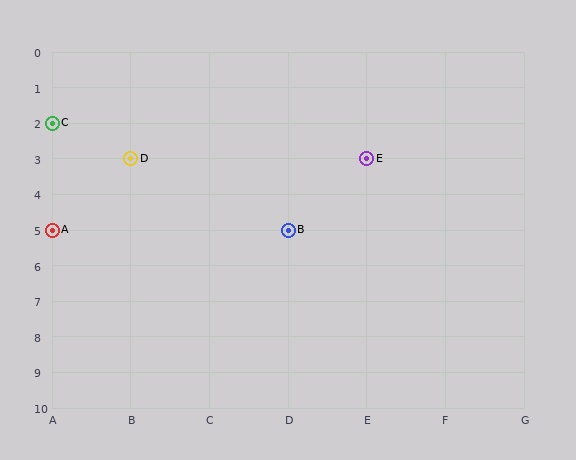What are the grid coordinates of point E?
Point E is at grid coordinates (E, 3).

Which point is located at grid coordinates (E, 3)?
Point E is at (E, 3).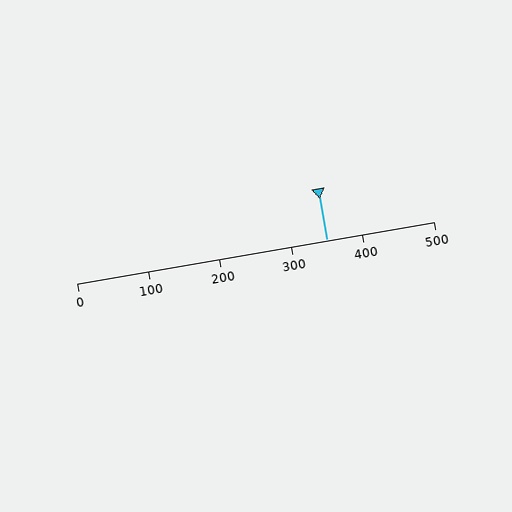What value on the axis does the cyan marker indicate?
The marker indicates approximately 350.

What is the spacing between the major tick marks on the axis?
The major ticks are spaced 100 apart.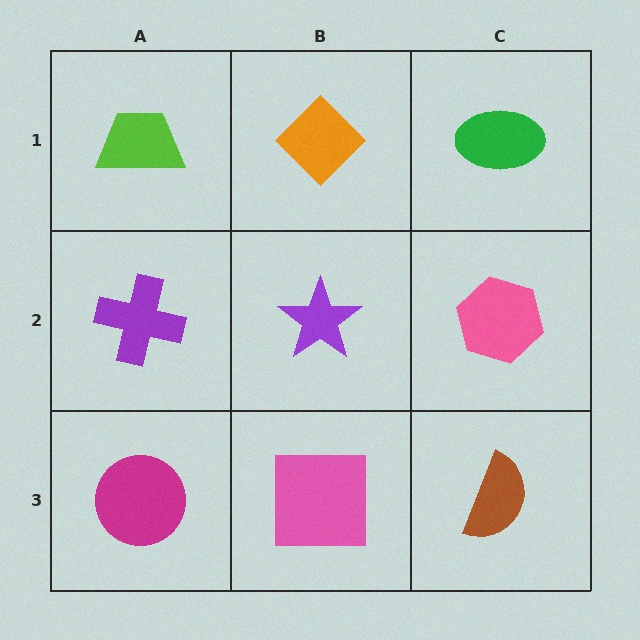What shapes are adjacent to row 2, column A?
A lime trapezoid (row 1, column A), a magenta circle (row 3, column A), a purple star (row 2, column B).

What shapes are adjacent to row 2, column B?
An orange diamond (row 1, column B), a pink square (row 3, column B), a purple cross (row 2, column A), a pink hexagon (row 2, column C).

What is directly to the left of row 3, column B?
A magenta circle.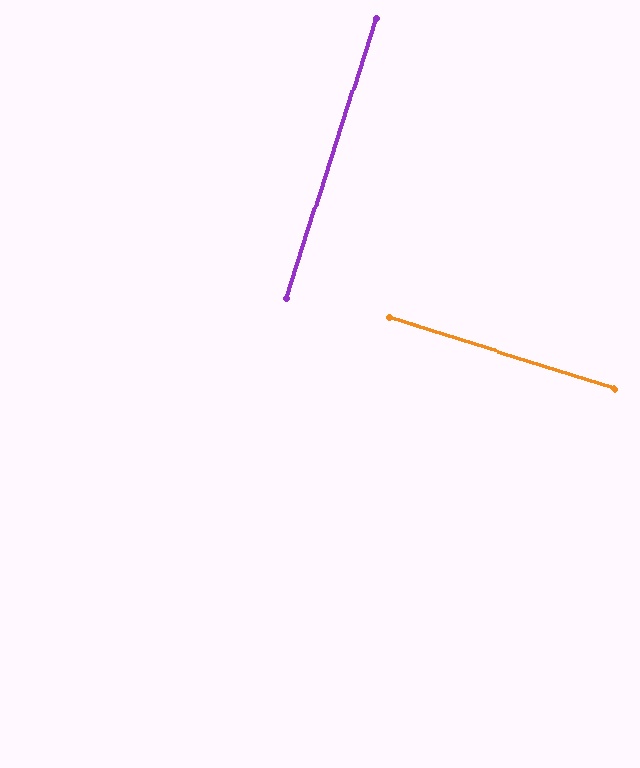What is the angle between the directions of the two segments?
Approximately 90 degrees.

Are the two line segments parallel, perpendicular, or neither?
Perpendicular — they meet at approximately 90°.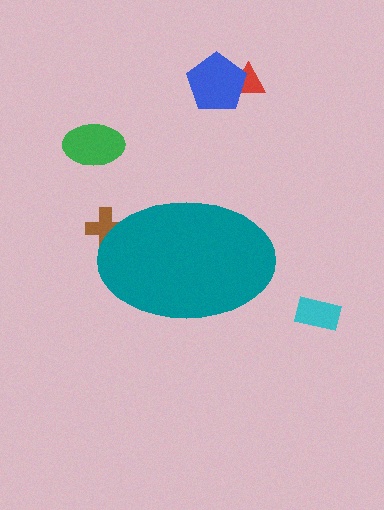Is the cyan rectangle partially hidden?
No, the cyan rectangle is fully visible.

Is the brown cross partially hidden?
Yes, the brown cross is partially hidden behind the teal ellipse.